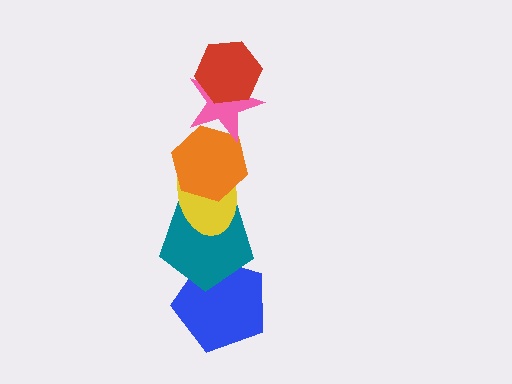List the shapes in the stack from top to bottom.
From top to bottom: the red hexagon, the pink star, the orange hexagon, the yellow ellipse, the teal pentagon, the blue pentagon.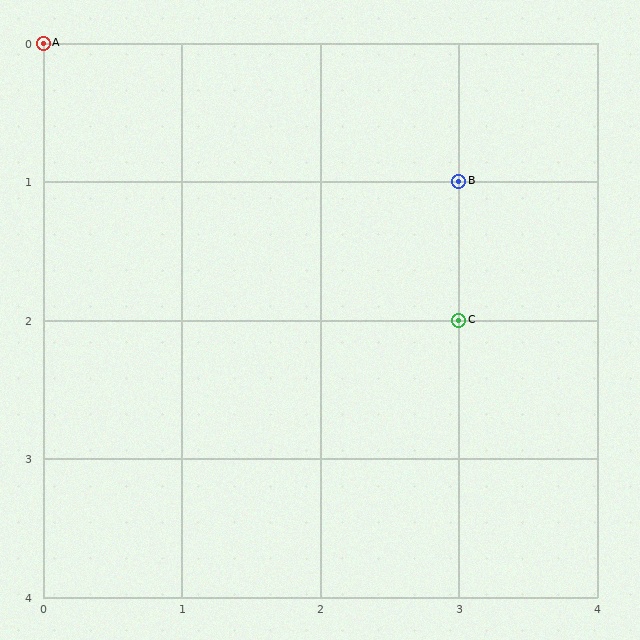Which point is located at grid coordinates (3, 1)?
Point B is at (3, 1).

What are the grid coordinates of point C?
Point C is at grid coordinates (3, 2).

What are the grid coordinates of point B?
Point B is at grid coordinates (3, 1).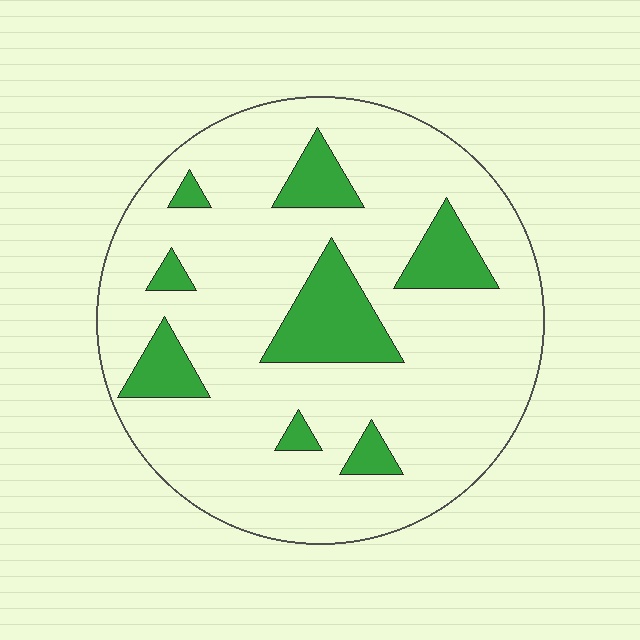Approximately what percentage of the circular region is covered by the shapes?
Approximately 15%.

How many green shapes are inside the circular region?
8.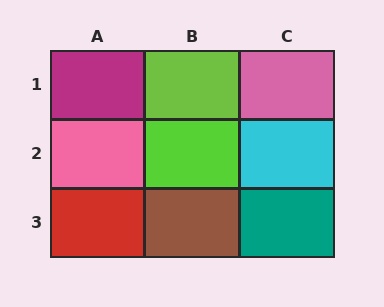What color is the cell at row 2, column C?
Cyan.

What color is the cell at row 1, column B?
Lime.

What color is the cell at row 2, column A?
Pink.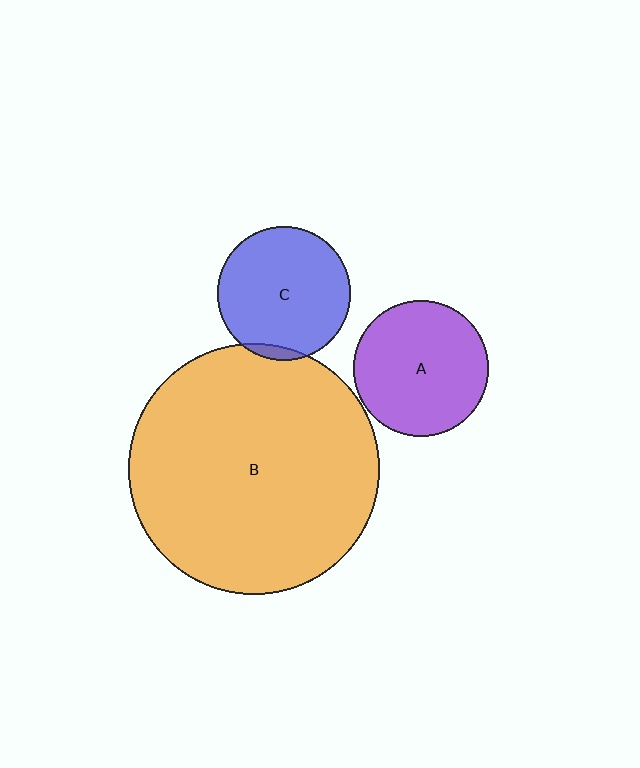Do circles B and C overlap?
Yes.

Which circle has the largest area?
Circle B (orange).